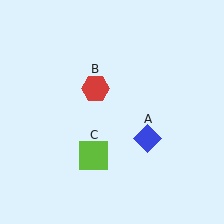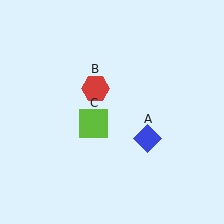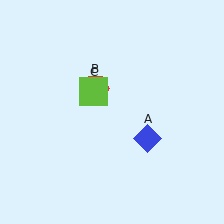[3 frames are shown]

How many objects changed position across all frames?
1 object changed position: lime square (object C).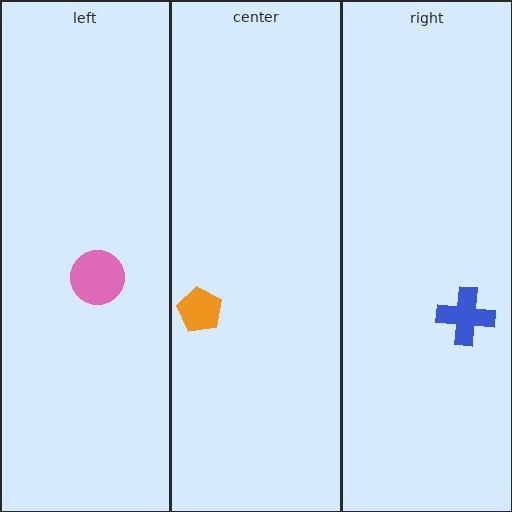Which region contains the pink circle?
The left region.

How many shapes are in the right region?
1.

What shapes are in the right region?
The blue cross.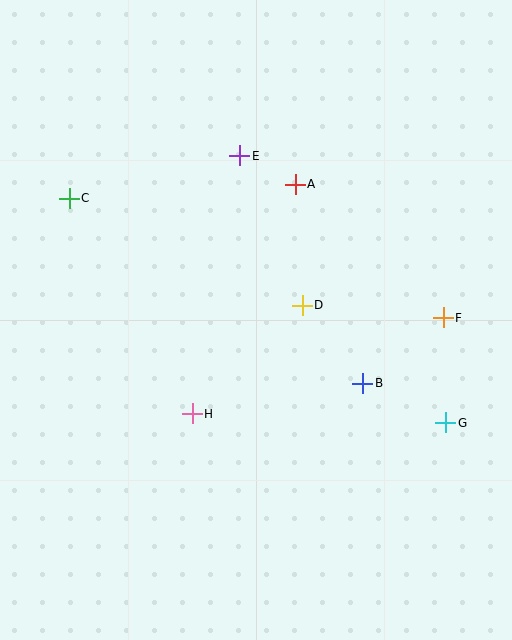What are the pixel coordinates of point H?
Point H is at (192, 414).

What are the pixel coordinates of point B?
Point B is at (363, 383).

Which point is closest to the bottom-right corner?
Point G is closest to the bottom-right corner.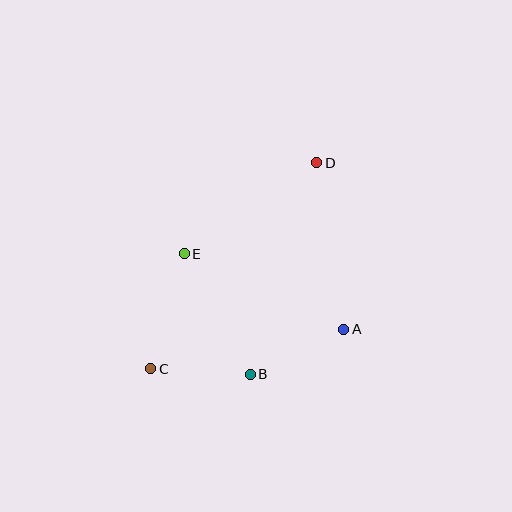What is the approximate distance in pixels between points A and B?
The distance between A and B is approximately 104 pixels.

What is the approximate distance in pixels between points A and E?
The distance between A and E is approximately 176 pixels.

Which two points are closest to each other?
Points B and C are closest to each other.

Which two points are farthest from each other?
Points C and D are farthest from each other.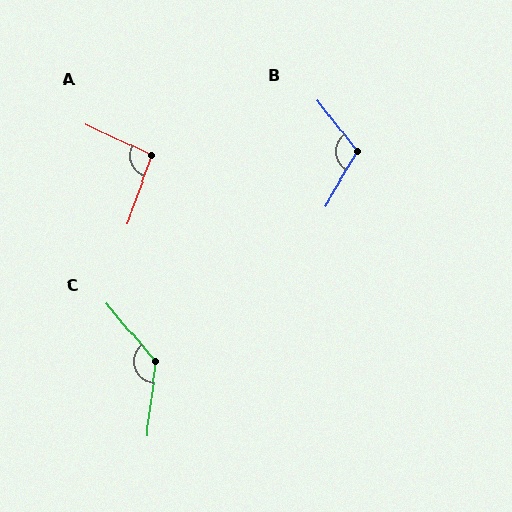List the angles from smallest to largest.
A (95°), B (111°), C (133°).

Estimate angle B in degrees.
Approximately 111 degrees.